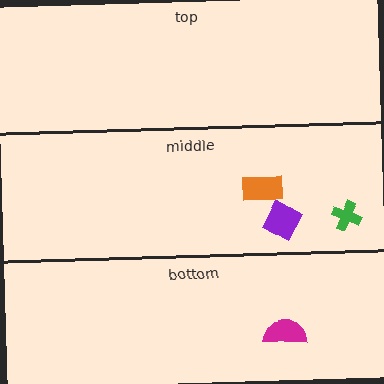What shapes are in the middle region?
The orange rectangle, the purple diamond, the green cross.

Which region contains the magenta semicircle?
The bottom region.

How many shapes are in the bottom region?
1.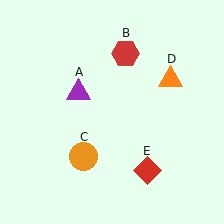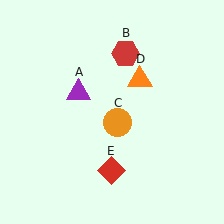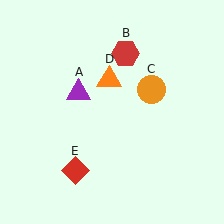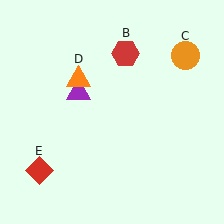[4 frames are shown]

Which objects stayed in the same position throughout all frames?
Purple triangle (object A) and red hexagon (object B) remained stationary.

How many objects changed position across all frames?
3 objects changed position: orange circle (object C), orange triangle (object D), red diamond (object E).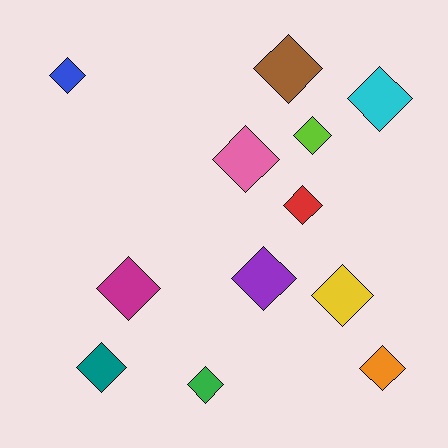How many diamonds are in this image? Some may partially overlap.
There are 12 diamonds.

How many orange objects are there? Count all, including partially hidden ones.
There is 1 orange object.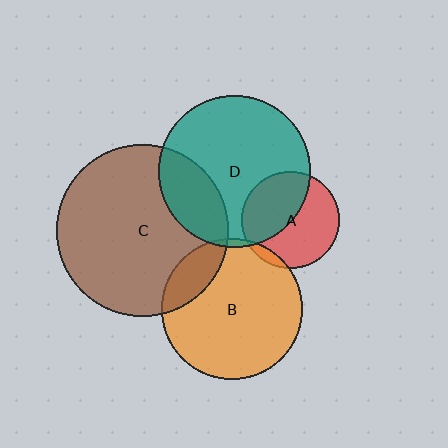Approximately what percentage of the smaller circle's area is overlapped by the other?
Approximately 5%.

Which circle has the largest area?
Circle C (brown).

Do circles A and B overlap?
Yes.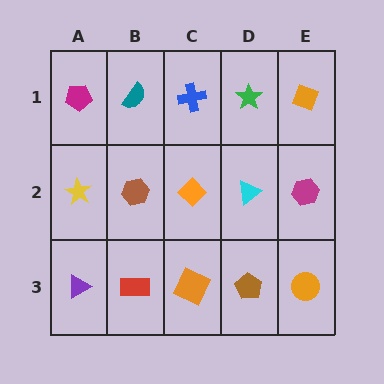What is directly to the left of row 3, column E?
A brown pentagon.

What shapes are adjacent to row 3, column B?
A brown hexagon (row 2, column B), a purple triangle (row 3, column A), an orange square (row 3, column C).